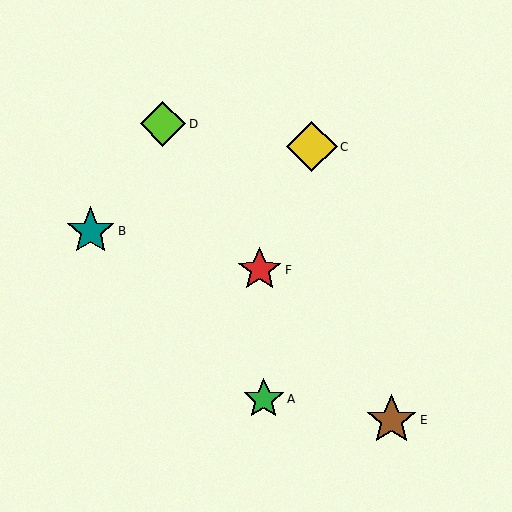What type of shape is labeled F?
Shape F is a red star.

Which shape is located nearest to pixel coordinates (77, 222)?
The teal star (labeled B) at (91, 231) is nearest to that location.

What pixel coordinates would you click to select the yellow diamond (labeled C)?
Click at (312, 147) to select the yellow diamond C.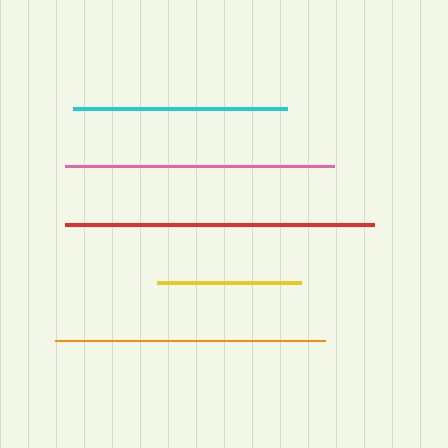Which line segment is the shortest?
The yellow line is the shortest at approximately 144 pixels.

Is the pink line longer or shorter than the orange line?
The orange line is longer than the pink line.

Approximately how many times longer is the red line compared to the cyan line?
The red line is approximately 1.4 times the length of the cyan line.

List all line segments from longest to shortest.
From longest to shortest: red, orange, pink, cyan, yellow.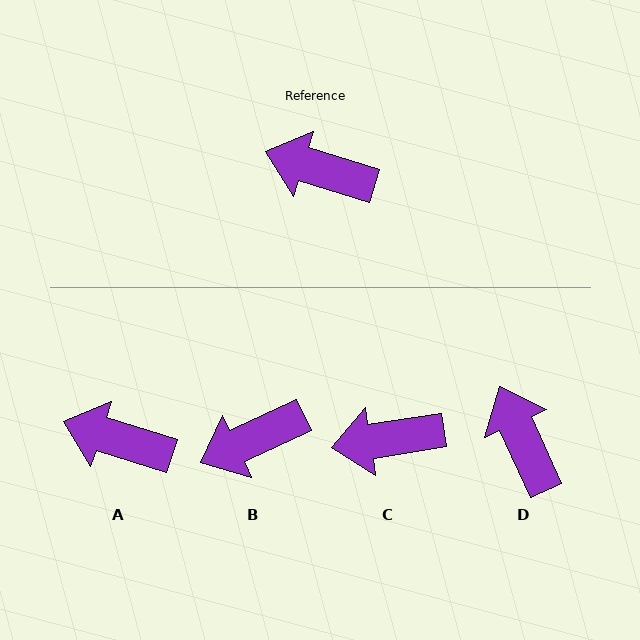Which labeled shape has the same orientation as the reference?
A.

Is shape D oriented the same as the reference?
No, it is off by about 49 degrees.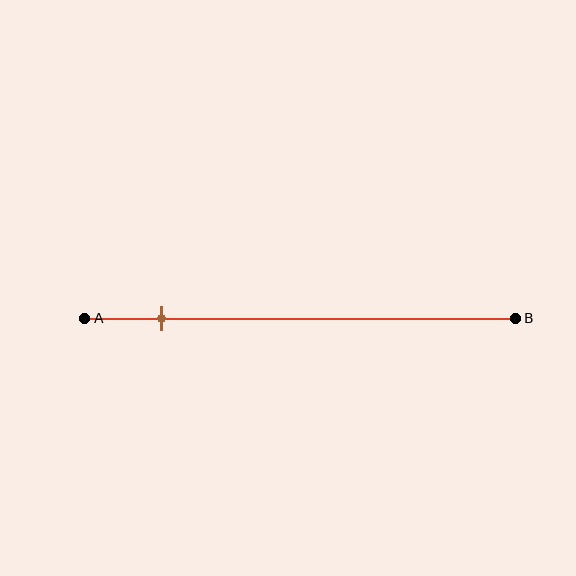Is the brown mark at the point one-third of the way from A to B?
No, the mark is at about 20% from A, not at the 33% one-third point.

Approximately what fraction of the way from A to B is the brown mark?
The brown mark is approximately 20% of the way from A to B.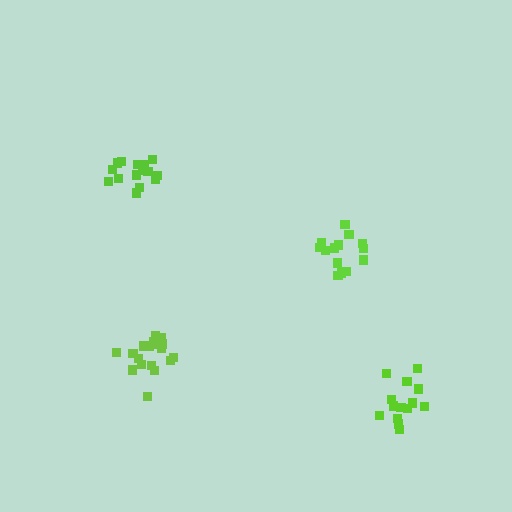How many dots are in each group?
Group 1: 19 dots, Group 2: 14 dots, Group 3: 14 dots, Group 4: 15 dots (62 total).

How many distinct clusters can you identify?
There are 4 distinct clusters.